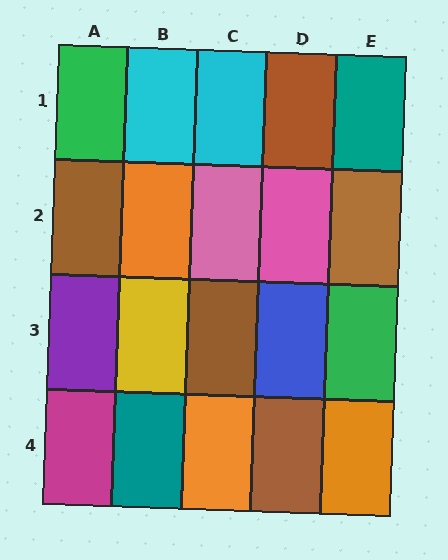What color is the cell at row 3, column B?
Yellow.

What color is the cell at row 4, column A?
Magenta.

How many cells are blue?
1 cell is blue.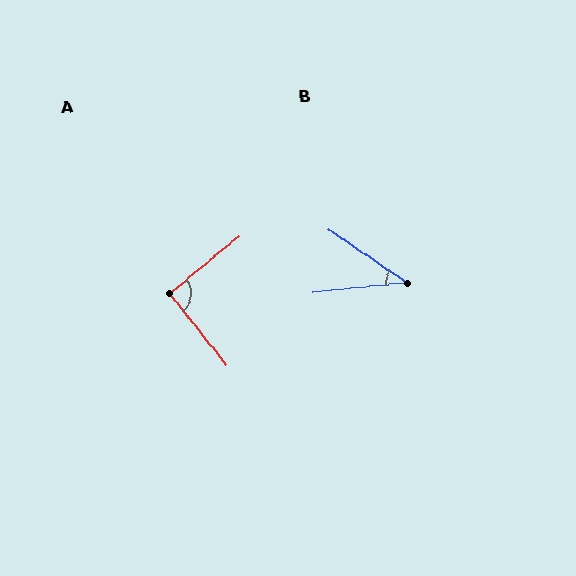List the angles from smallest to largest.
B (40°), A (91°).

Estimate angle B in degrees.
Approximately 40 degrees.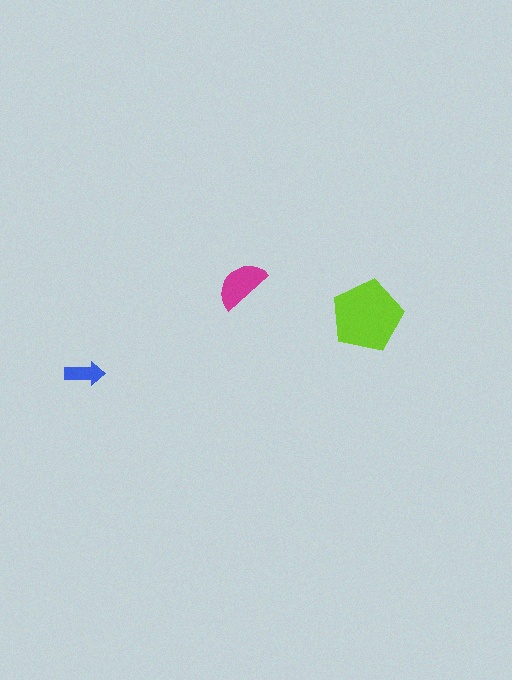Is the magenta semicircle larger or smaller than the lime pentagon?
Smaller.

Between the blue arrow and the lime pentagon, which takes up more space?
The lime pentagon.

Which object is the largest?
The lime pentagon.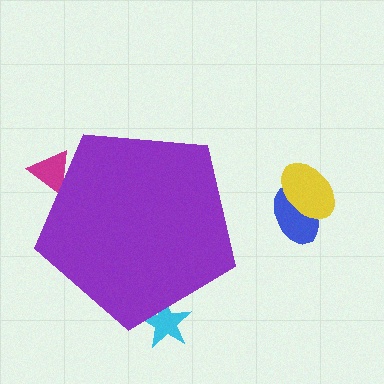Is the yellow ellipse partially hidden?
No, the yellow ellipse is fully visible.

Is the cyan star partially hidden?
Yes, the cyan star is partially hidden behind the purple pentagon.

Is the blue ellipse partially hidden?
No, the blue ellipse is fully visible.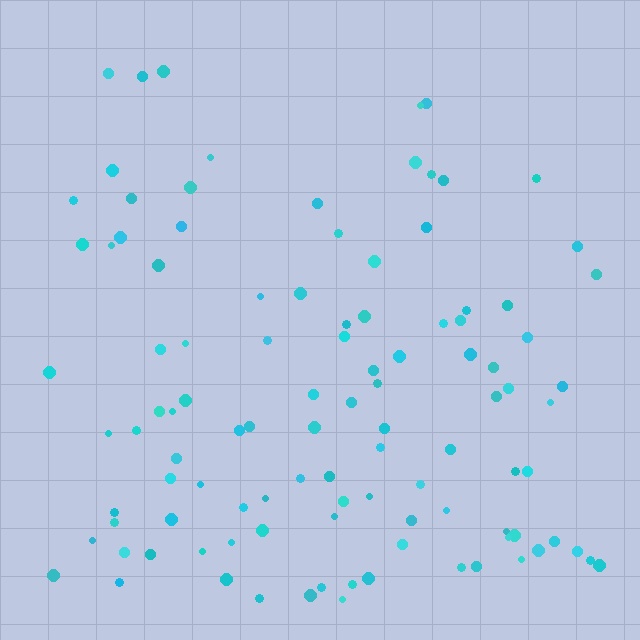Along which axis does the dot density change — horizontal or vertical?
Vertical.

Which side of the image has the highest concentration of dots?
The bottom.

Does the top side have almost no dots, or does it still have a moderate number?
Still a moderate number, just noticeably fewer than the bottom.